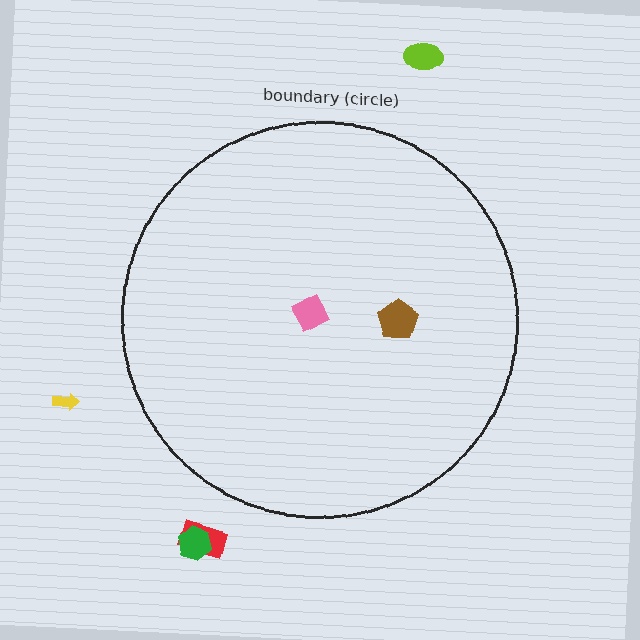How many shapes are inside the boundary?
2 inside, 4 outside.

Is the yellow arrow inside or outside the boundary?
Outside.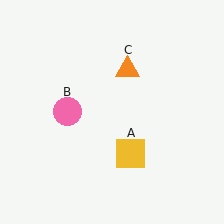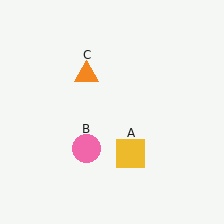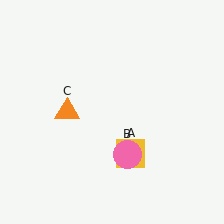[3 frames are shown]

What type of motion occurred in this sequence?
The pink circle (object B), orange triangle (object C) rotated counterclockwise around the center of the scene.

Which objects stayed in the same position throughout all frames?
Yellow square (object A) remained stationary.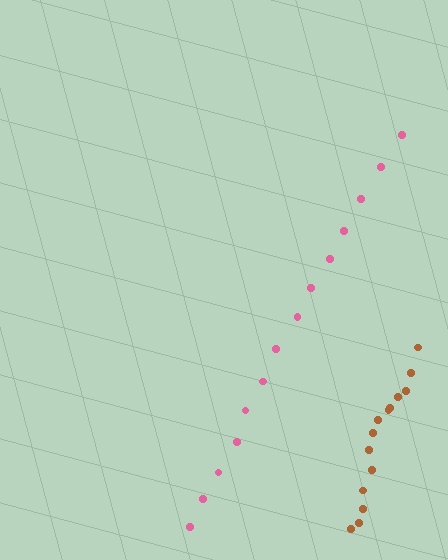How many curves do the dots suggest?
There are 2 distinct paths.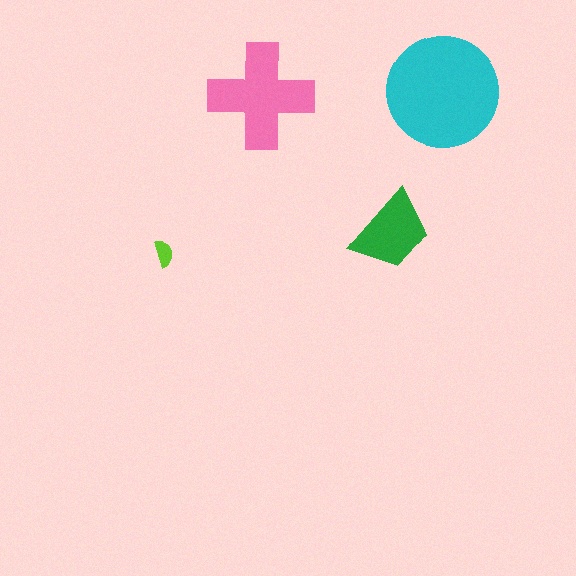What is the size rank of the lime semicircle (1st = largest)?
4th.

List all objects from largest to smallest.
The cyan circle, the pink cross, the green trapezoid, the lime semicircle.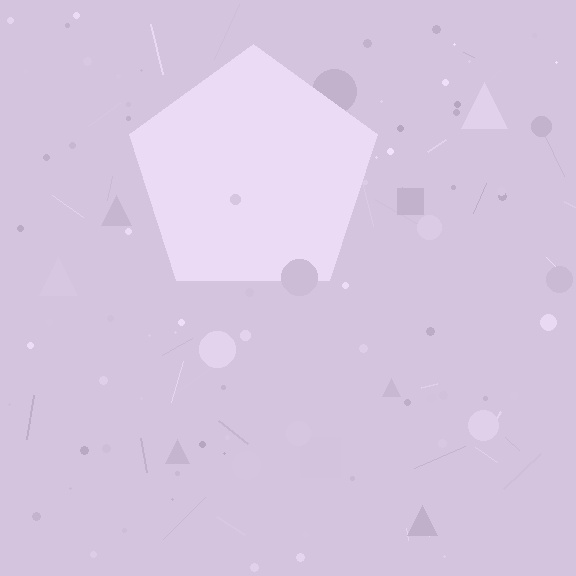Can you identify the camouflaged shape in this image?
The camouflaged shape is a pentagon.